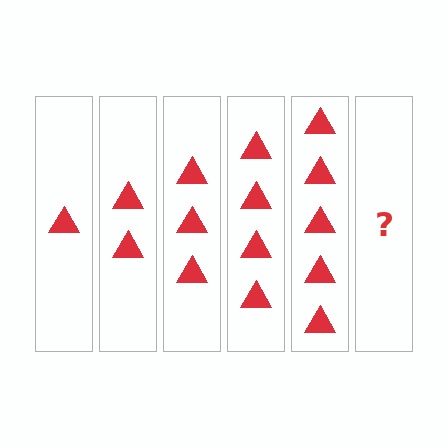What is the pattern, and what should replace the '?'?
The pattern is that each step adds one more triangle. The '?' should be 6 triangles.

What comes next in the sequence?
The next element should be 6 triangles.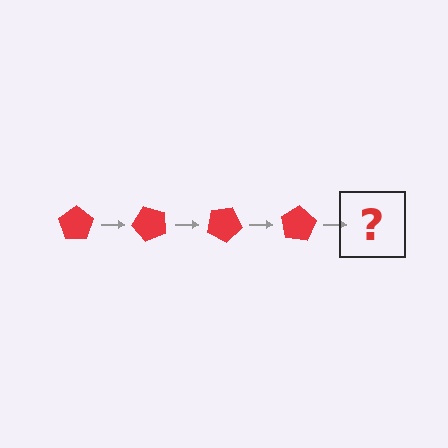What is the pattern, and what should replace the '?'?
The pattern is that the pentagon rotates 50 degrees each step. The '?' should be a red pentagon rotated 200 degrees.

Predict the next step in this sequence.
The next step is a red pentagon rotated 200 degrees.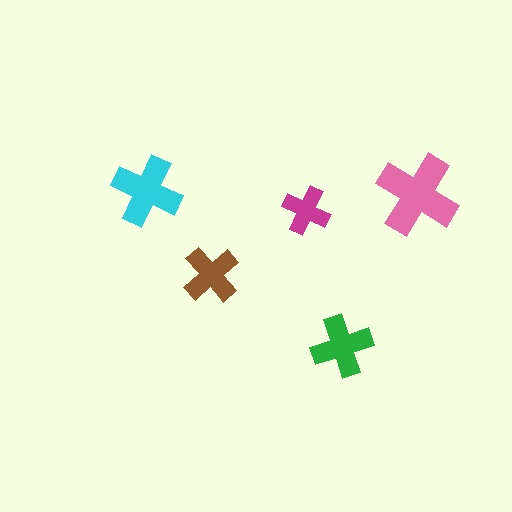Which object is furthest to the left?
The cyan cross is leftmost.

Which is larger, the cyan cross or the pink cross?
The pink one.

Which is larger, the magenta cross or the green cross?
The green one.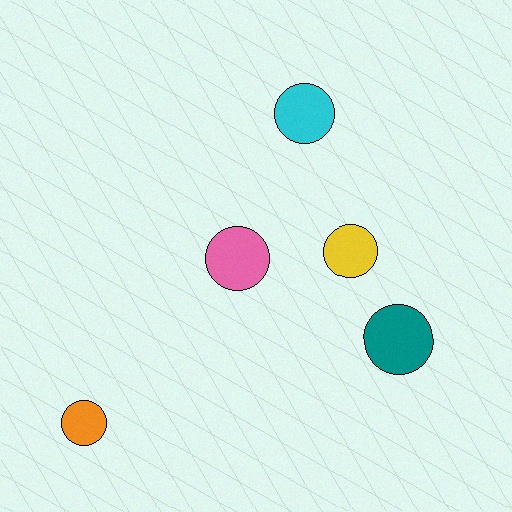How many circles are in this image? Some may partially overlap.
There are 5 circles.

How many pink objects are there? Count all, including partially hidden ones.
There is 1 pink object.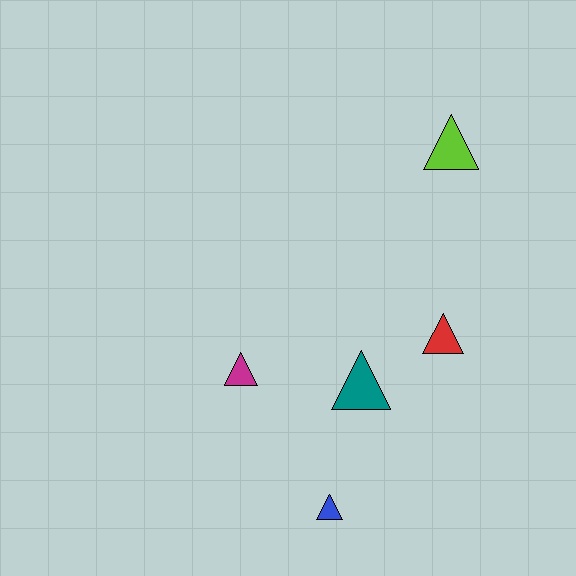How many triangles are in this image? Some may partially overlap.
There are 5 triangles.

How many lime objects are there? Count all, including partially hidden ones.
There is 1 lime object.